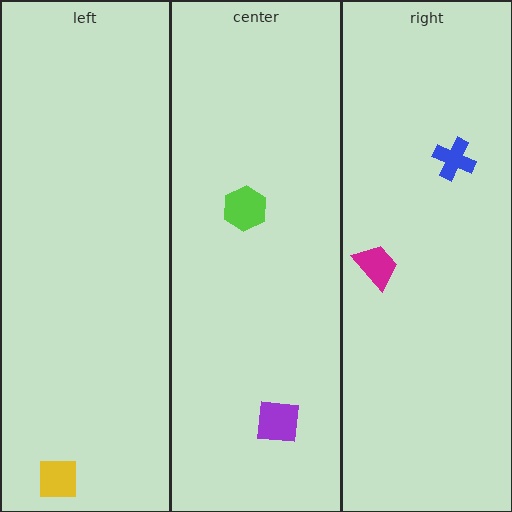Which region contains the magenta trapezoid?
The right region.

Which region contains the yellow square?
The left region.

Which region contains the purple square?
The center region.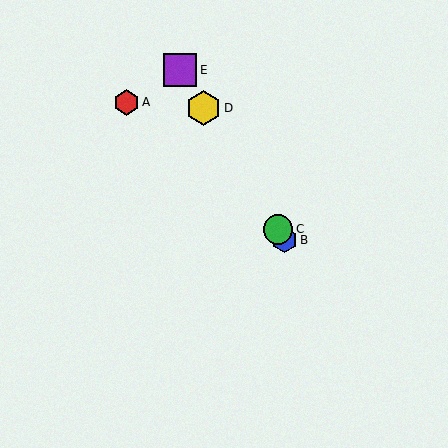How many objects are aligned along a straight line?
4 objects (B, C, D, E) are aligned along a straight line.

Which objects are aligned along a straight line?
Objects B, C, D, E are aligned along a straight line.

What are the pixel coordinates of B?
Object B is at (285, 240).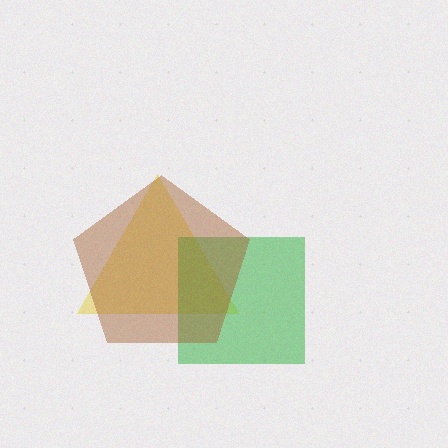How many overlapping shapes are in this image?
There are 3 overlapping shapes in the image.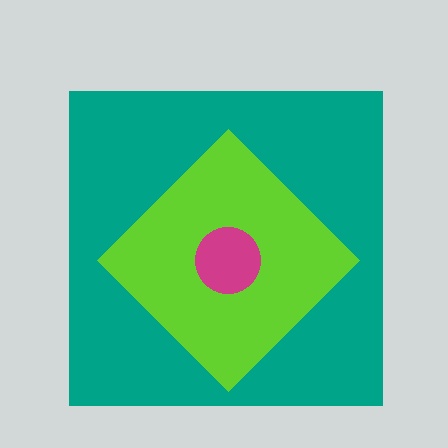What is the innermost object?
The magenta circle.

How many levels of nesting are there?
3.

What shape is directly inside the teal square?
The lime diamond.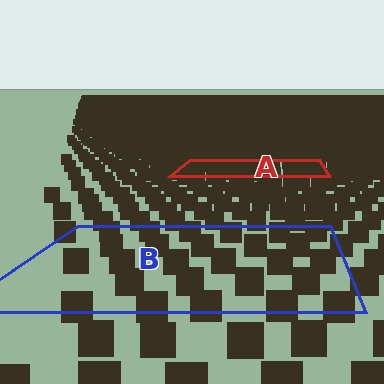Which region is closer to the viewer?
Region B is closer. The texture elements there are larger and more spread out.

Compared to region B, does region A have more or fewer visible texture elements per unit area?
Region A has more texture elements per unit area — they are packed more densely because it is farther away.